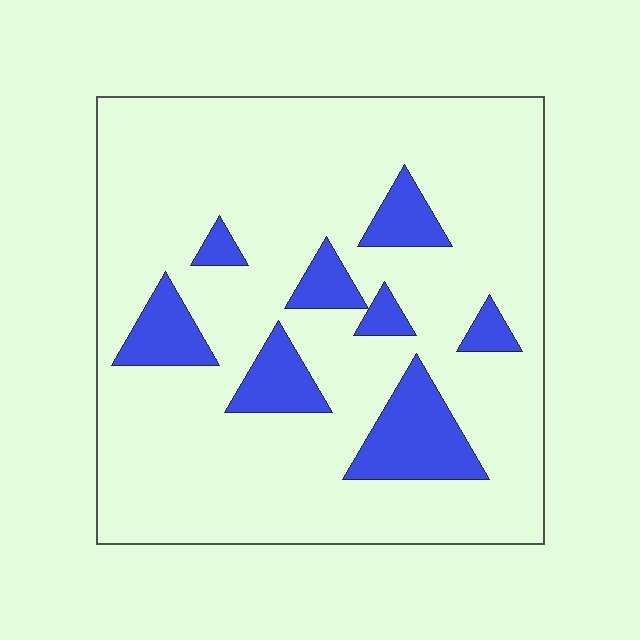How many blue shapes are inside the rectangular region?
8.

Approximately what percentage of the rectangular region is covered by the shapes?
Approximately 15%.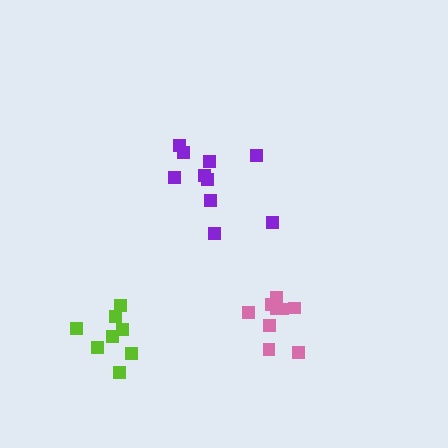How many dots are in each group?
Group 1: 9 dots, Group 2: 10 dots, Group 3: 8 dots (27 total).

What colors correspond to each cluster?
The clusters are colored: pink, purple, lime.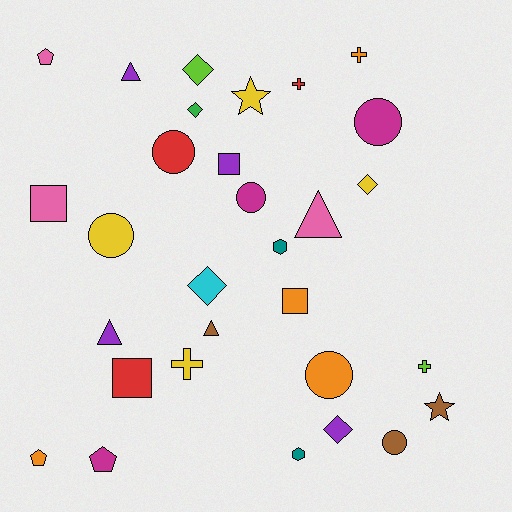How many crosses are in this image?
There are 4 crosses.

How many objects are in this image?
There are 30 objects.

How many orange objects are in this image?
There are 4 orange objects.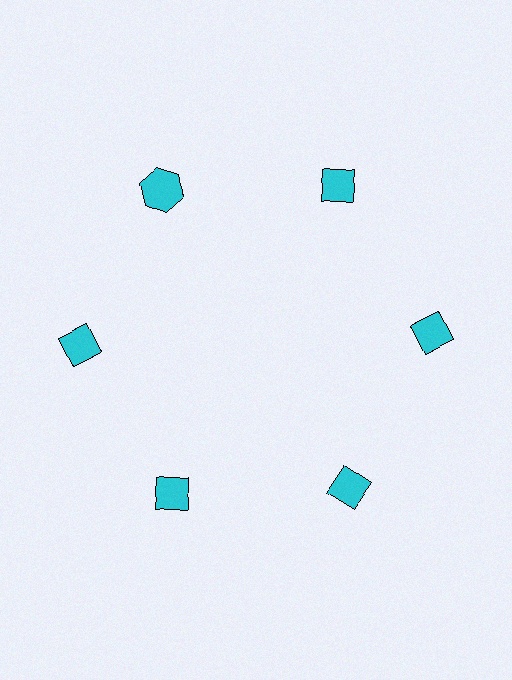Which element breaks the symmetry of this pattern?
The cyan hexagon at roughly the 11 o'clock position breaks the symmetry. All other shapes are cyan diamonds.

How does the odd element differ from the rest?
It has a different shape: hexagon instead of diamond.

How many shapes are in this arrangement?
There are 6 shapes arranged in a ring pattern.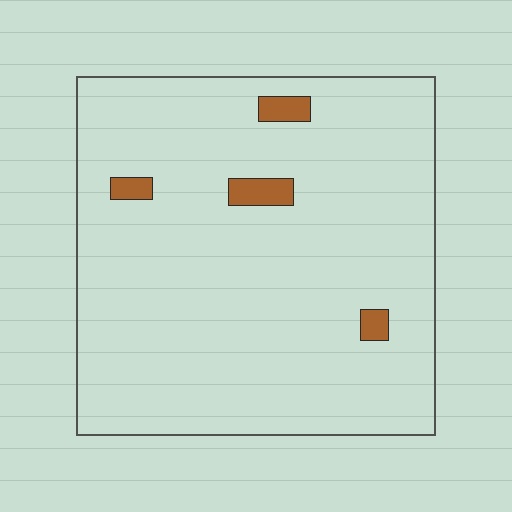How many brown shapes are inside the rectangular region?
4.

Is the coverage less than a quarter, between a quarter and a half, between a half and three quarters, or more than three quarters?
Less than a quarter.